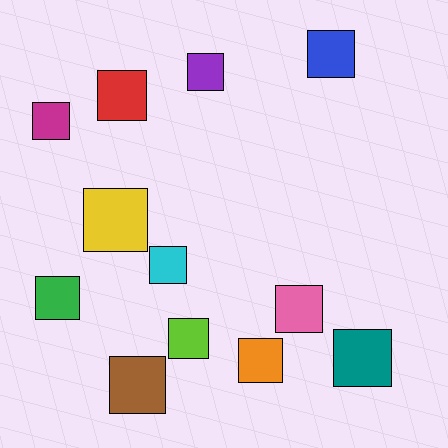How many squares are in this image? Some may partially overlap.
There are 12 squares.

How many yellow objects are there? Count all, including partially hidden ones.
There is 1 yellow object.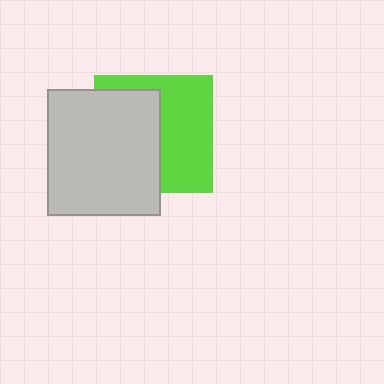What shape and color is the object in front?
The object in front is a light gray rectangle.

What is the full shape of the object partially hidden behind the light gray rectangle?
The partially hidden object is a lime square.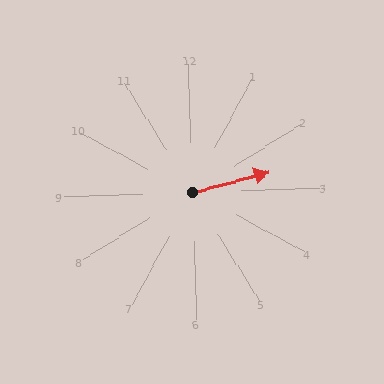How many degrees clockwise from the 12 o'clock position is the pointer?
Approximately 77 degrees.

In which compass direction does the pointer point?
East.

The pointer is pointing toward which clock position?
Roughly 3 o'clock.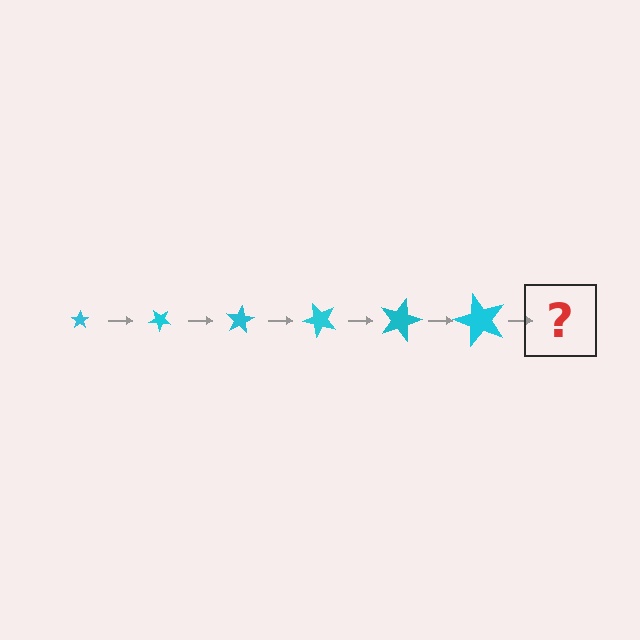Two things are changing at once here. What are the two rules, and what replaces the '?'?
The two rules are that the star grows larger each step and it rotates 40 degrees each step. The '?' should be a star, larger than the previous one and rotated 240 degrees from the start.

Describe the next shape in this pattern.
It should be a star, larger than the previous one and rotated 240 degrees from the start.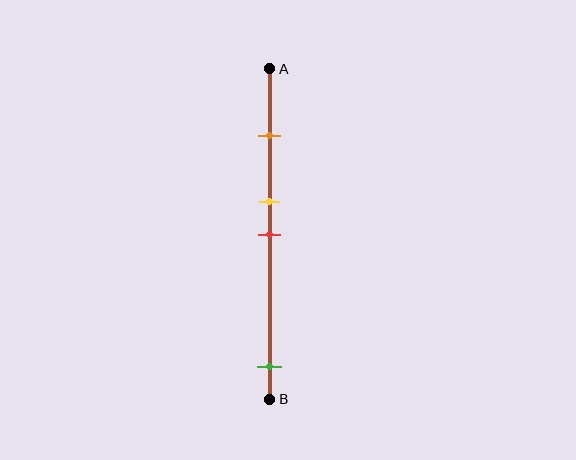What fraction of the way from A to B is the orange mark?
The orange mark is approximately 20% (0.2) of the way from A to B.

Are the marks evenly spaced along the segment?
No, the marks are not evenly spaced.